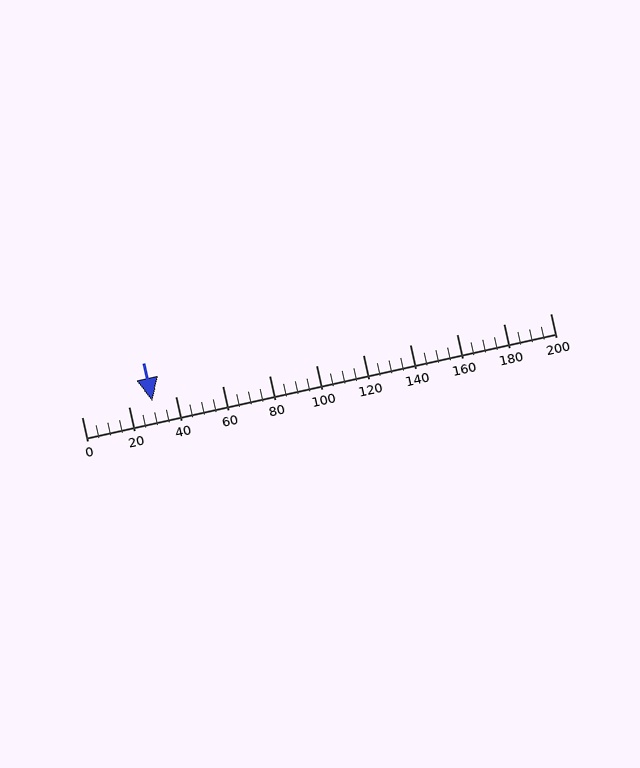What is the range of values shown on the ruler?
The ruler shows values from 0 to 200.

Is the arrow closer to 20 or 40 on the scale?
The arrow is closer to 40.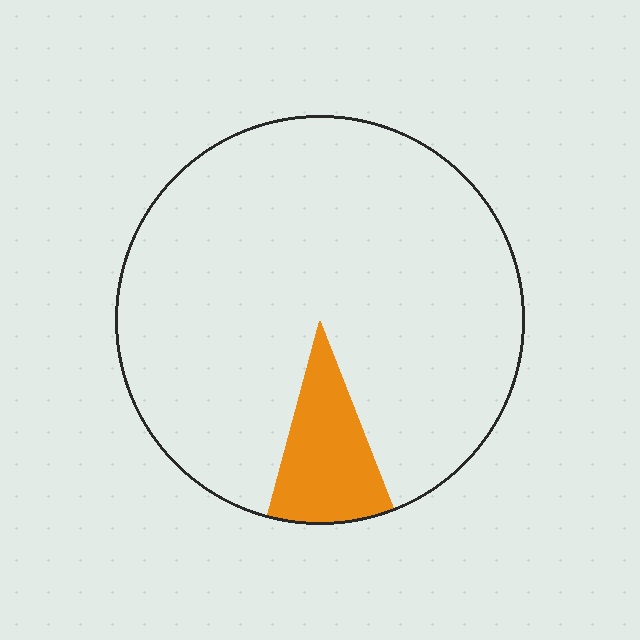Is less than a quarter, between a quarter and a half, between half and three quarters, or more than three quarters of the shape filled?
Less than a quarter.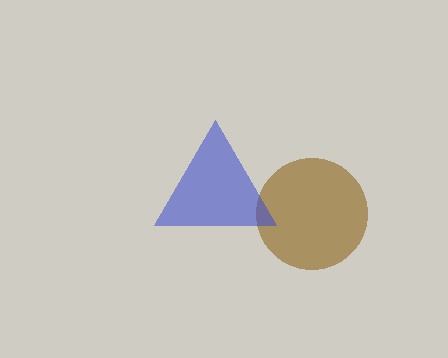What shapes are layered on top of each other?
The layered shapes are: a brown circle, a blue triangle.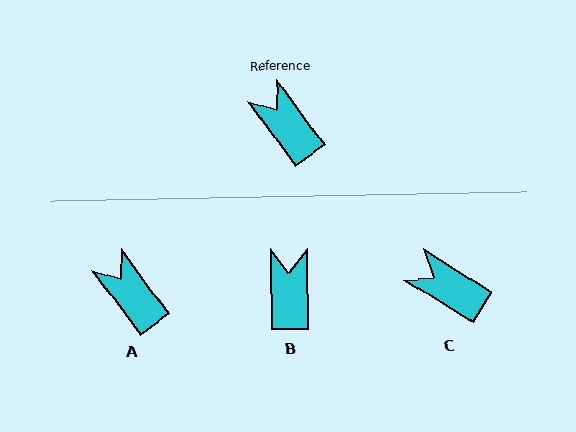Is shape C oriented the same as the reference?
No, it is off by about 22 degrees.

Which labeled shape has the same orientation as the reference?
A.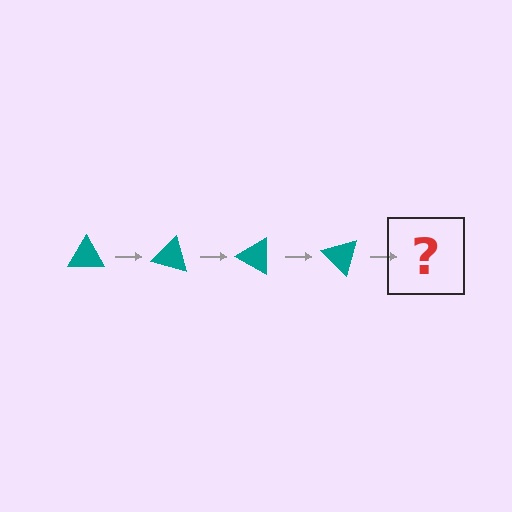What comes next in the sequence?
The next element should be a teal triangle rotated 60 degrees.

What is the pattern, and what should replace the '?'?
The pattern is that the triangle rotates 15 degrees each step. The '?' should be a teal triangle rotated 60 degrees.